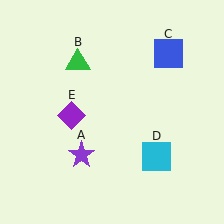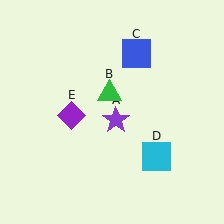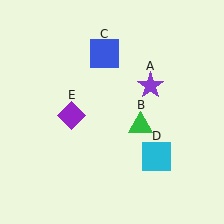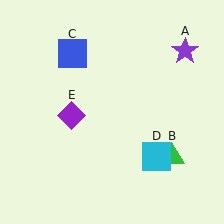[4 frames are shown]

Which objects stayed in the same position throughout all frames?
Cyan square (object D) and purple diamond (object E) remained stationary.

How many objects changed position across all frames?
3 objects changed position: purple star (object A), green triangle (object B), blue square (object C).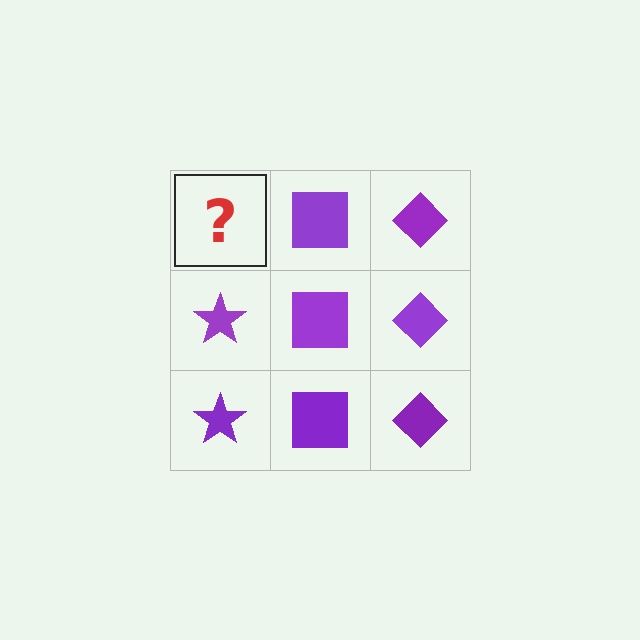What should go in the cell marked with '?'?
The missing cell should contain a purple star.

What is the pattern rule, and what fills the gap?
The rule is that each column has a consistent shape. The gap should be filled with a purple star.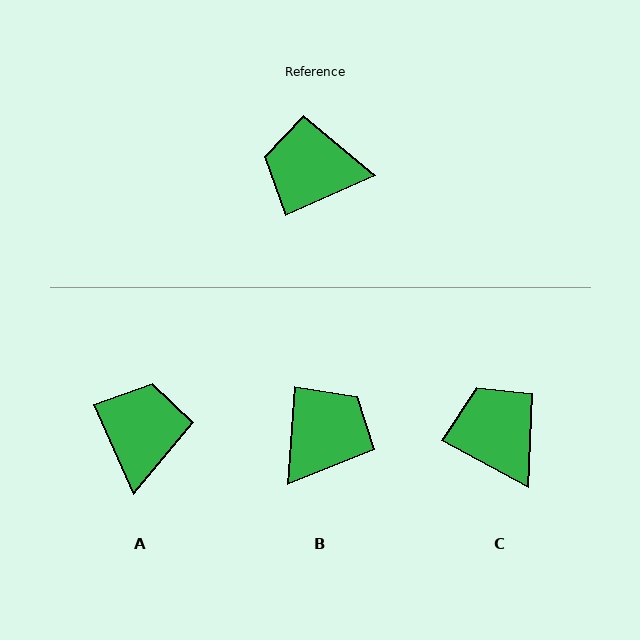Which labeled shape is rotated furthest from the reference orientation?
B, about 118 degrees away.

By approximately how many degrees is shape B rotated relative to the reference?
Approximately 118 degrees clockwise.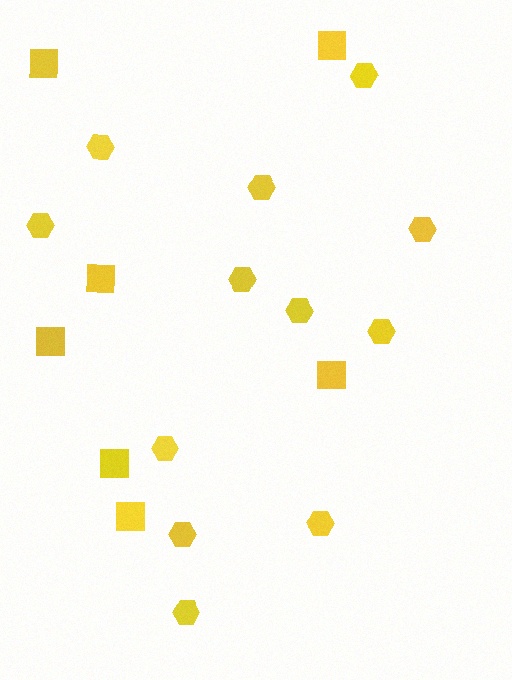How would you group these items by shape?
There are 2 groups: one group of squares (7) and one group of hexagons (12).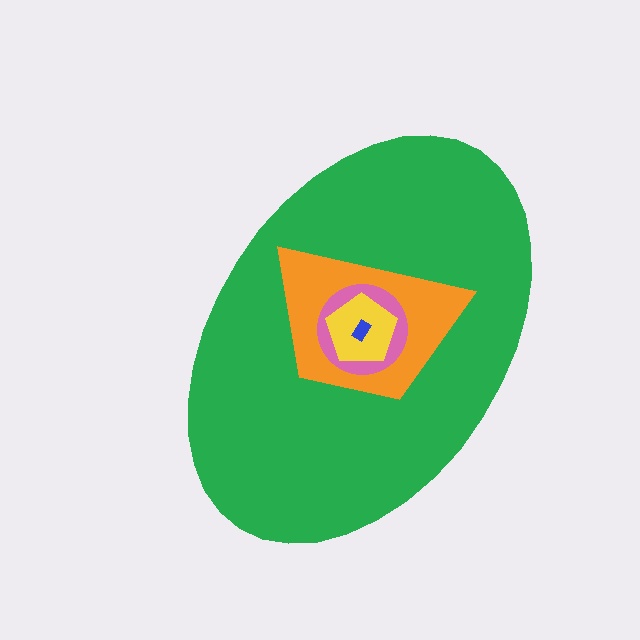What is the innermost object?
The blue rectangle.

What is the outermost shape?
The green ellipse.